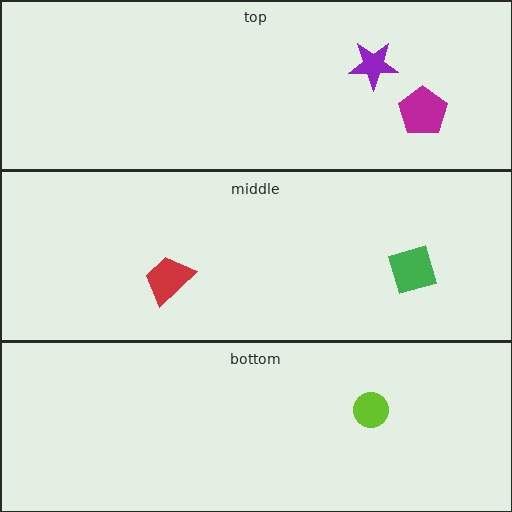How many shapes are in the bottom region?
1.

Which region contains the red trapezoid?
The middle region.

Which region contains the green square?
The middle region.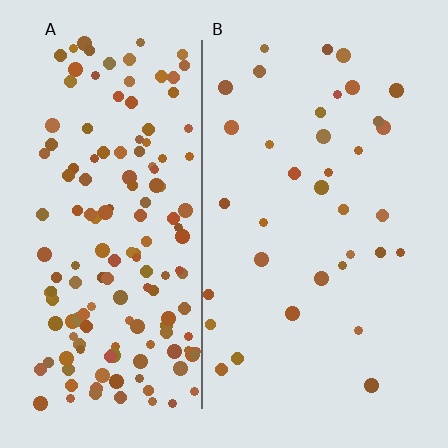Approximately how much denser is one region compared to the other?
Approximately 4.4× — region A over region B.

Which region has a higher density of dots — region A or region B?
A (the left).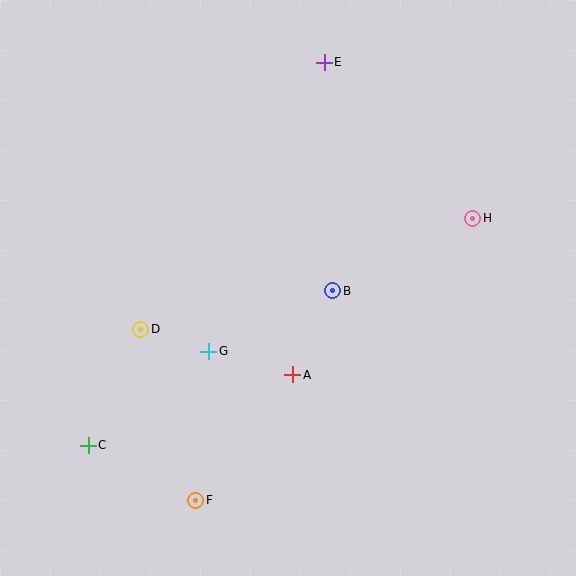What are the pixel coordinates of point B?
Point B is at (333, 291).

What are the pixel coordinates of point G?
Point G is at (209, 351).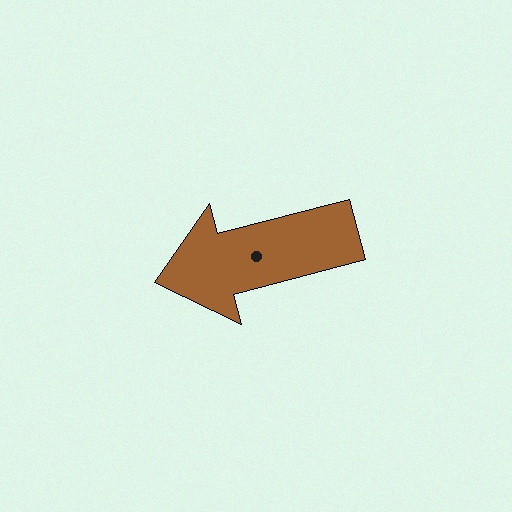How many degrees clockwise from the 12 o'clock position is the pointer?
Approximately 255 degrees.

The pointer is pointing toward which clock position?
Roughly 9 o'clock.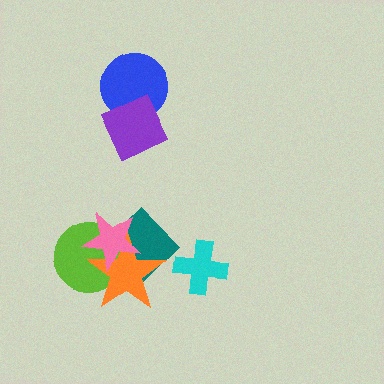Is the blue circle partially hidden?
Yes, it is partially covered by another shape.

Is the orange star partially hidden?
Yes, it is partially covered by another shape.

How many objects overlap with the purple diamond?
1 object overlaps with the purple diamond.